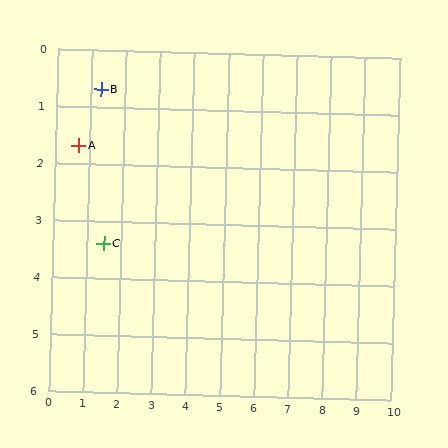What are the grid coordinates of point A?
Point A is at approximately (0.7, 1.7).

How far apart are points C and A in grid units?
Points C and A are about 1.9 grid units apart.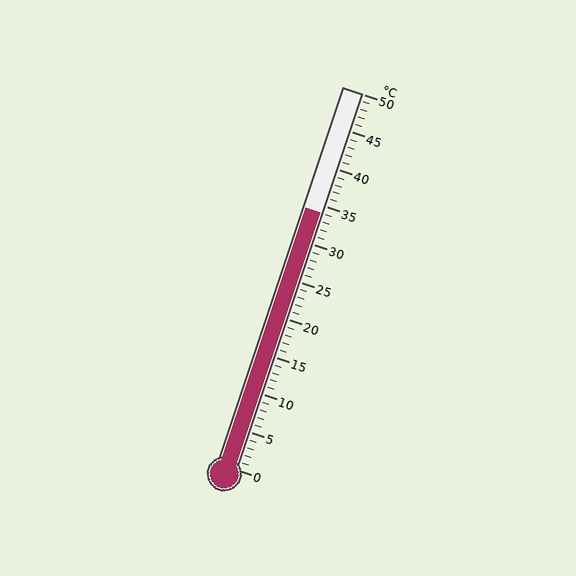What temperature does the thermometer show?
The thermometer shows approximately 34°C.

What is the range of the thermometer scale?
The thermometer scale ranges from 0°C to 50°C.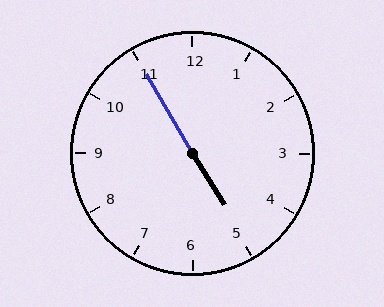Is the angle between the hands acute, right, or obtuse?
It is obtuse.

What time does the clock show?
4:55.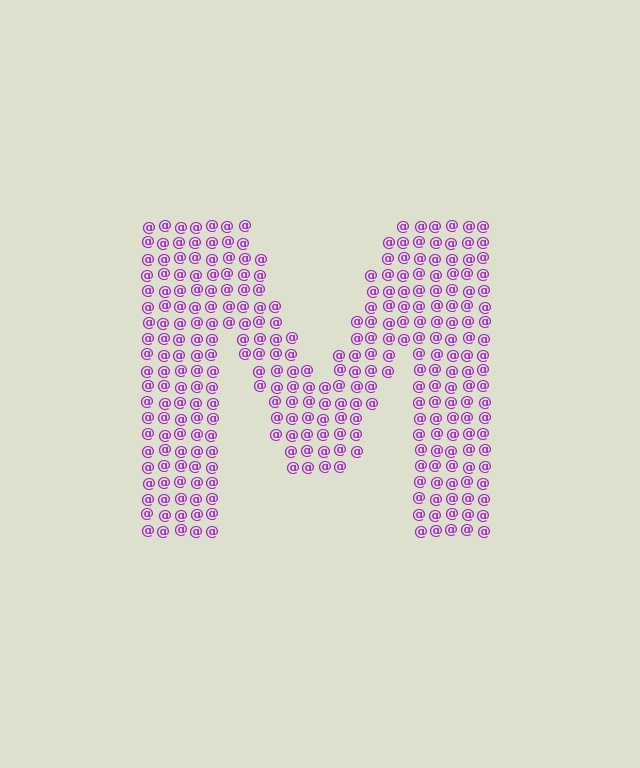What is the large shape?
The large shape is the letter M.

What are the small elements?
The small elements are at signs.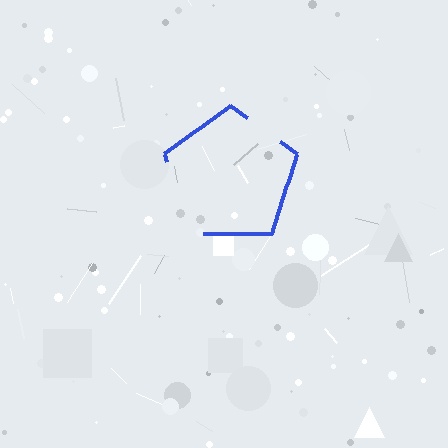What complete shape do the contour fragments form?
The contour fragments form a pentagon.